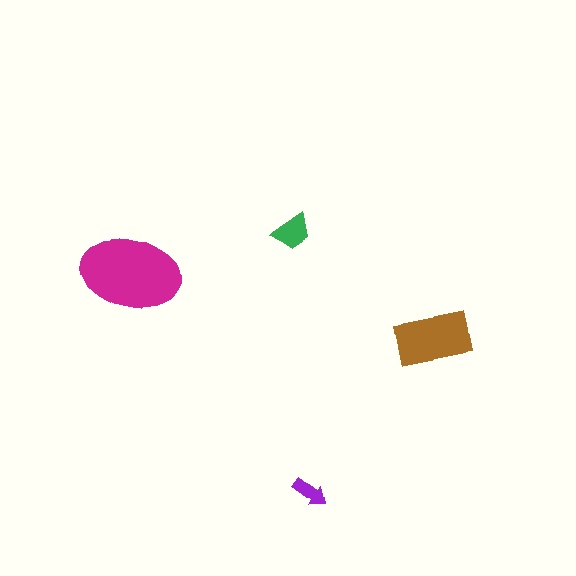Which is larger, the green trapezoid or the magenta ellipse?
The magenta ellipse.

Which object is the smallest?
The purple arrow.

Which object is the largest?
The magenta ellipse.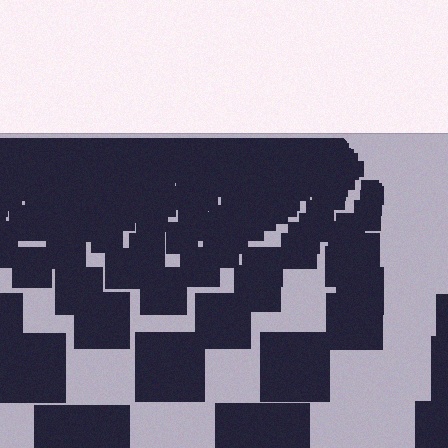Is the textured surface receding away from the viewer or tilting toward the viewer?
The surface is receding away from the viewer. Texture elements get smaller and denser toward the top.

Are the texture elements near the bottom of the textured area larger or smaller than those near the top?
Larger. Near the bottom, elements are closer to the viewer and appear at a bigger on-screen size.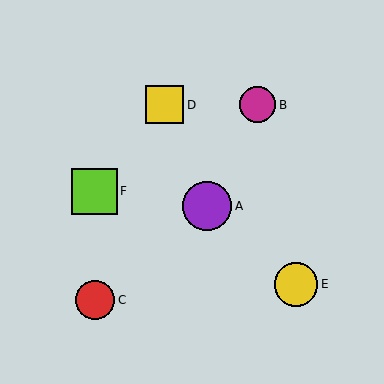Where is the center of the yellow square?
The center of the yellow square is at (165, 105).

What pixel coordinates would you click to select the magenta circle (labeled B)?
Click at (258, 105) to select the magenta circle B.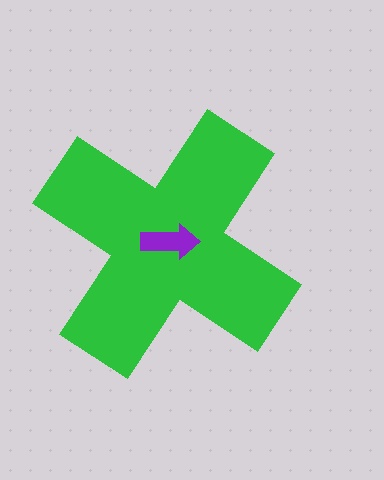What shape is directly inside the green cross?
The purple arrow.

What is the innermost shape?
The purple arrow.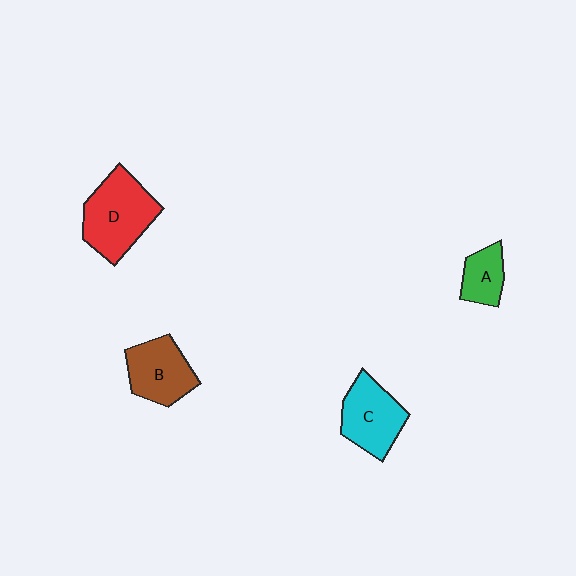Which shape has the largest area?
Shape D (red).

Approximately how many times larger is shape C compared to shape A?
Approximately 1.8 times.